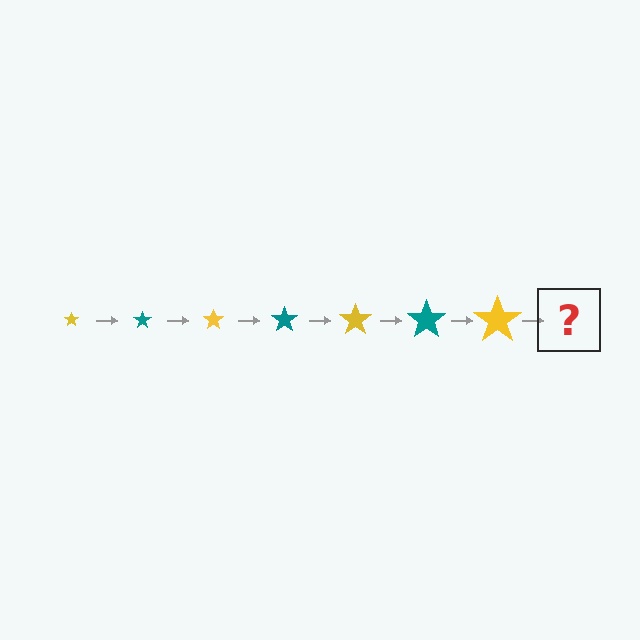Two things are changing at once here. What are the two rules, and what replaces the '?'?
The two rules are that the star grows larger each step and the color cycles through yellow and teal. The '?' should be a teal star, larger than the previous one.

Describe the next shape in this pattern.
It should be a teal star, larger than the previous one.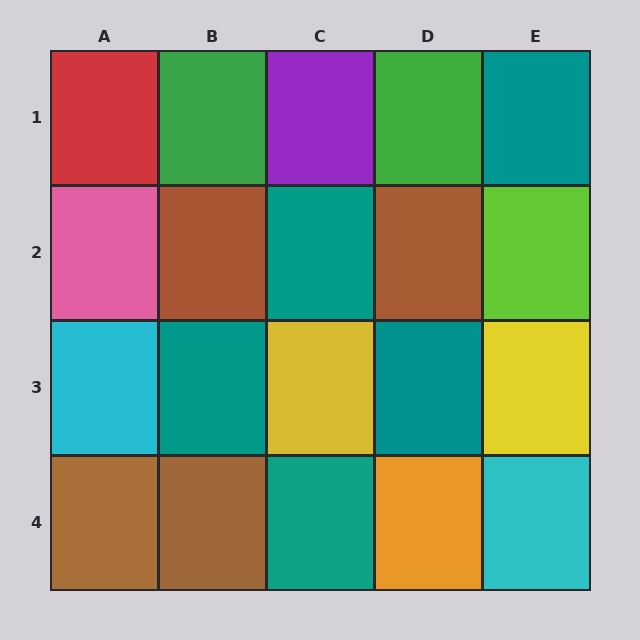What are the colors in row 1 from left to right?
Red, green, purple, green, teal.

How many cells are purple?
1 cell is purple.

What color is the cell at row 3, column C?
Yellow.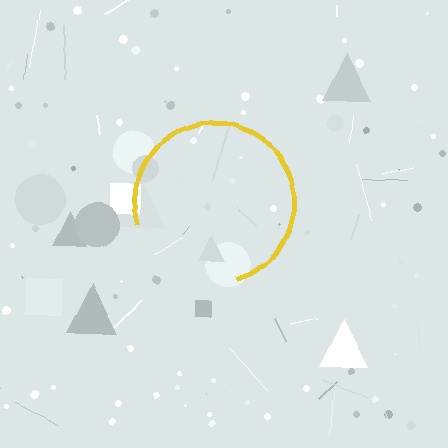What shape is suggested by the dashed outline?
The dashed outline suggests a circle.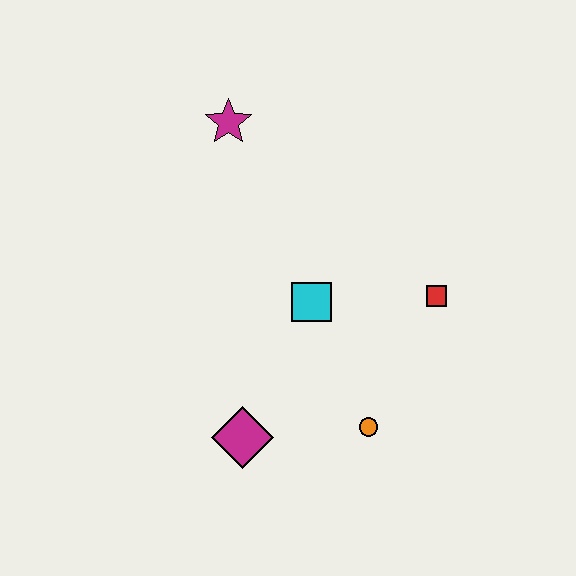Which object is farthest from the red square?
The magenta star is farthest from the red square.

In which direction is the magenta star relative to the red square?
The magenta star is to the left of the red square.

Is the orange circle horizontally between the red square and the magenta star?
Yes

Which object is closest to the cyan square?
The red square is closest to the cyan square.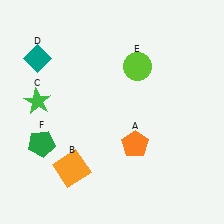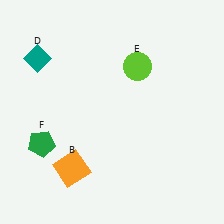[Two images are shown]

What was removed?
The green star (C), the orange pentagon (A) were removed in Image 2.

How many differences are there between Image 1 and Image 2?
There are 2 differences between the two images.